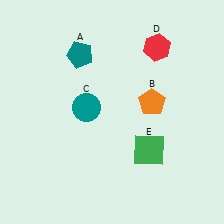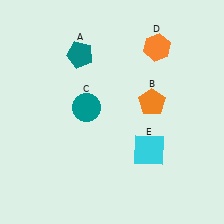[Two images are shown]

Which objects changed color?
D changed from red to orange. E changed from green to cyan.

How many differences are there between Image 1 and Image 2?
There are 2 differences between the two images.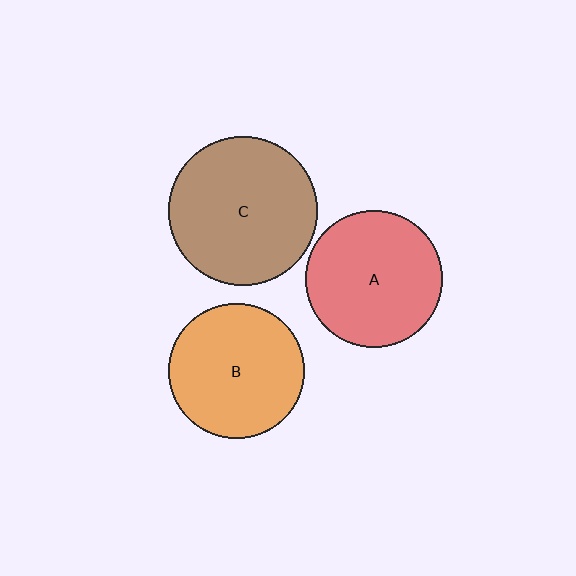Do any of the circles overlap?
No, none of the circles overlap.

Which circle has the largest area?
Circle C (brown).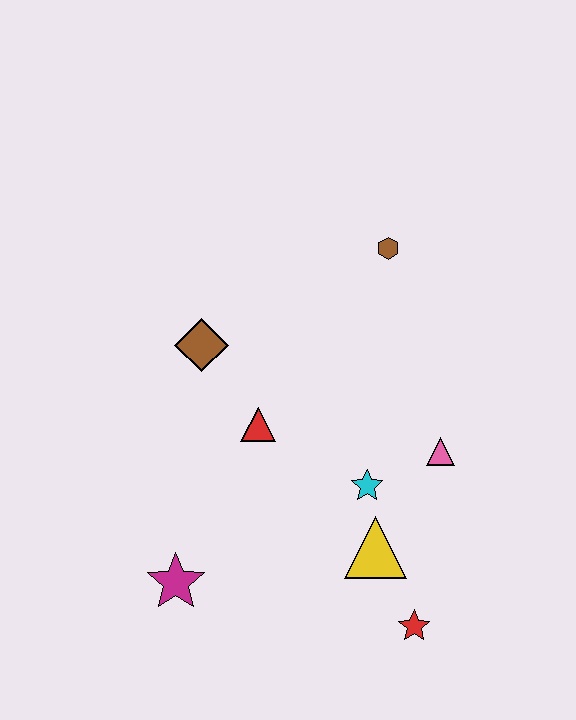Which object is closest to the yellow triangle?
The cyan star is closest to the yellow triangle.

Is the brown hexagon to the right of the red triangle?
Yes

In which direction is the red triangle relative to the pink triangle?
The red triangle is to the left of the pink triangle.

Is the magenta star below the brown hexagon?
Yes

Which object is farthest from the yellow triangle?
The brown hexagon is farthest from the yellow triangle.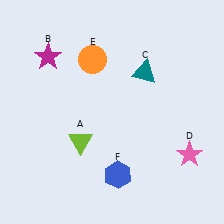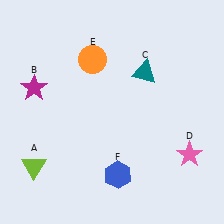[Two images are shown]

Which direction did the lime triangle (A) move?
The lime triangle (A) moved left.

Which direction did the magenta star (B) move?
The magenta star (B) moved down.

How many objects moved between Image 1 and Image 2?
2 objects moved between the two images.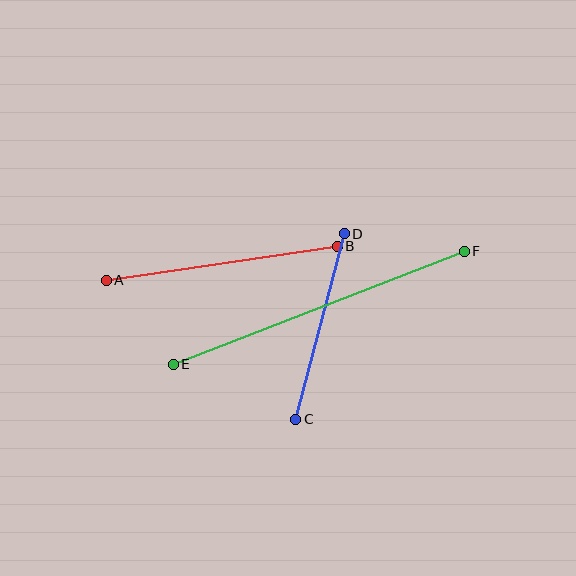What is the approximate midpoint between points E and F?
The midpoint is at approximately (319, 308) pixels.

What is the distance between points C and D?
The distance is approximately 192 pixels.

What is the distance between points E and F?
The distance is approximately 312 pixels.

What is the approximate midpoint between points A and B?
The midpoint is at approximately (222, 263) pixels.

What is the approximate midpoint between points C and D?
The midpoint is at approximately (320, 327) pixels.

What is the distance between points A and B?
The distance is approximately 234 pixels.